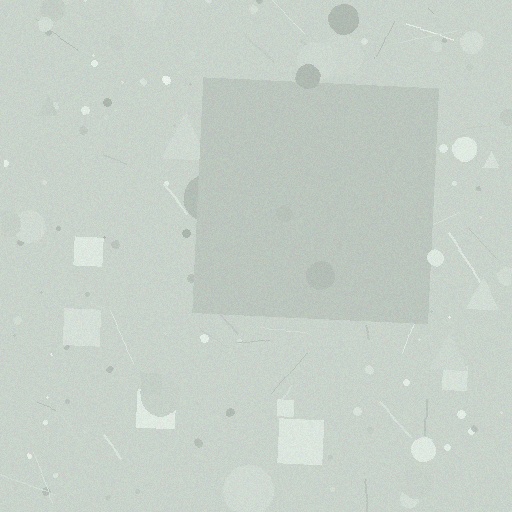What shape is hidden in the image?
A square is hidden in the image.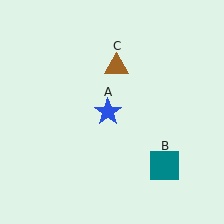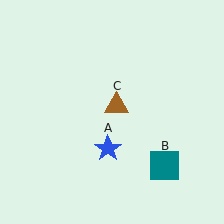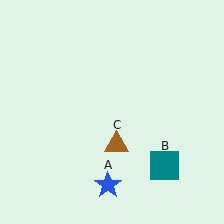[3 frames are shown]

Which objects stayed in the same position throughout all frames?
Teal square (object B) remained stationary.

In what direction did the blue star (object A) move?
The blue star (object A) moved down.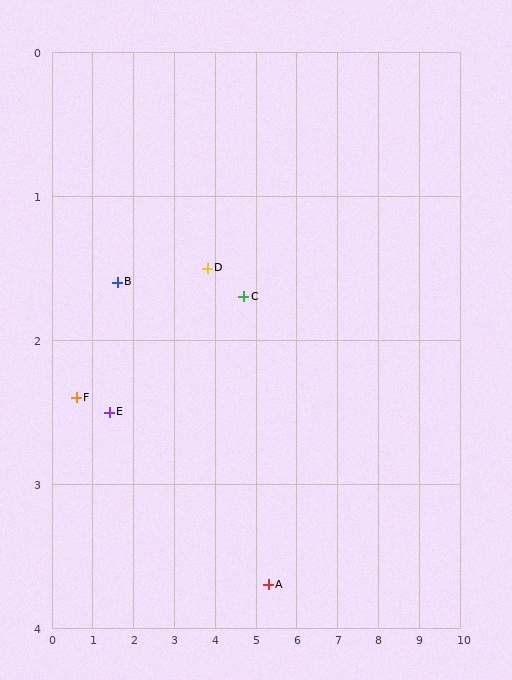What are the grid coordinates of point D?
Point D is at approximately (3.8, 1.5).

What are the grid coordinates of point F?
Point F is at approximately (0.6, 2.4).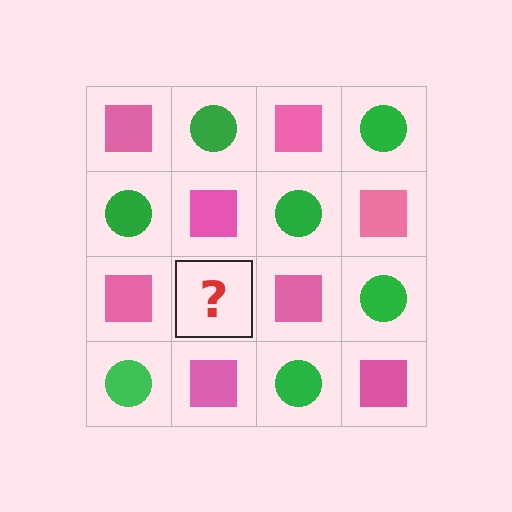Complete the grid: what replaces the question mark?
The question mark should be replaced with a green circle.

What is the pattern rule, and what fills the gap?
The rule is that it alternates pink square and green circle in a checkerboard pattern. The gap should be filled with a green circle.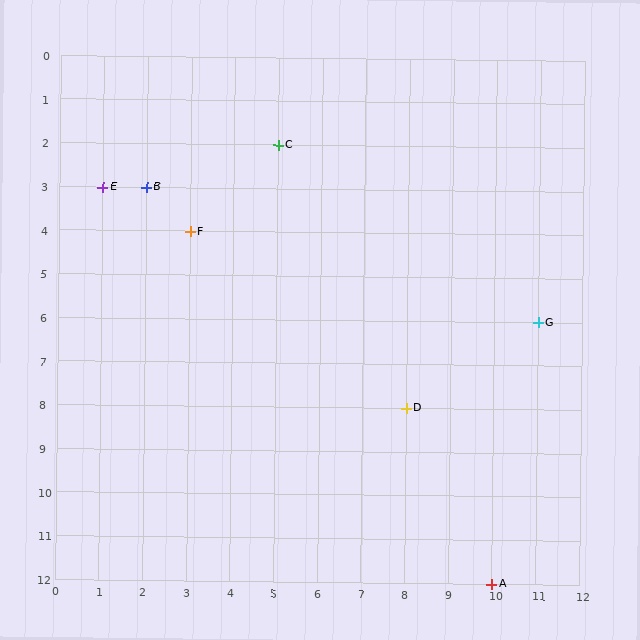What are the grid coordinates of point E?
Point E is at grid coordinates (1, 3).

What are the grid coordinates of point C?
Point C is at grid coordinates (5, 2).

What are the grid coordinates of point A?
Point A is at grid coordinates (10, 12).